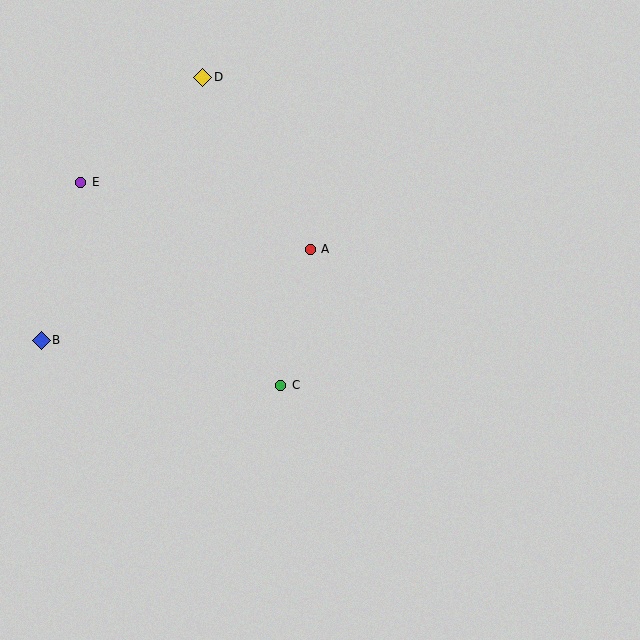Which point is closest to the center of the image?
Point A at (310, 249) is closest to the center.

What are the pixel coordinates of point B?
Point B is at (41, 340).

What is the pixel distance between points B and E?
The distance between B and E is 163 pixels.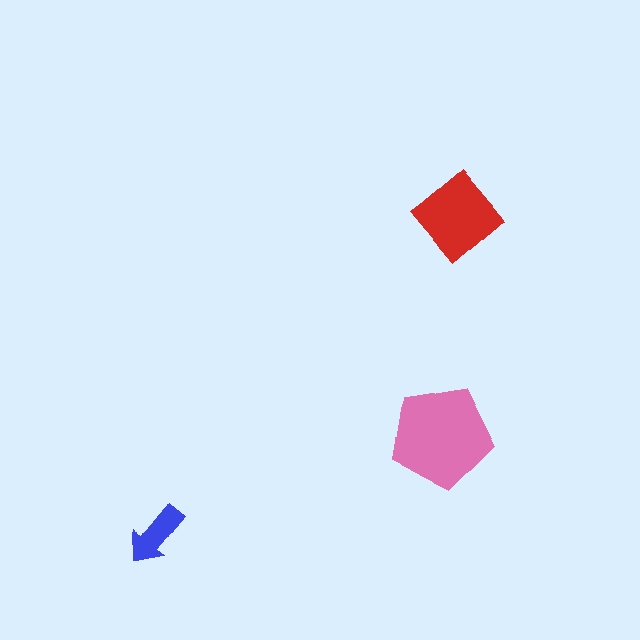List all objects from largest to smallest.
The pink pentagon, the red diamond, the blue arrow.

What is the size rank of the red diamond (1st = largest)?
2nd.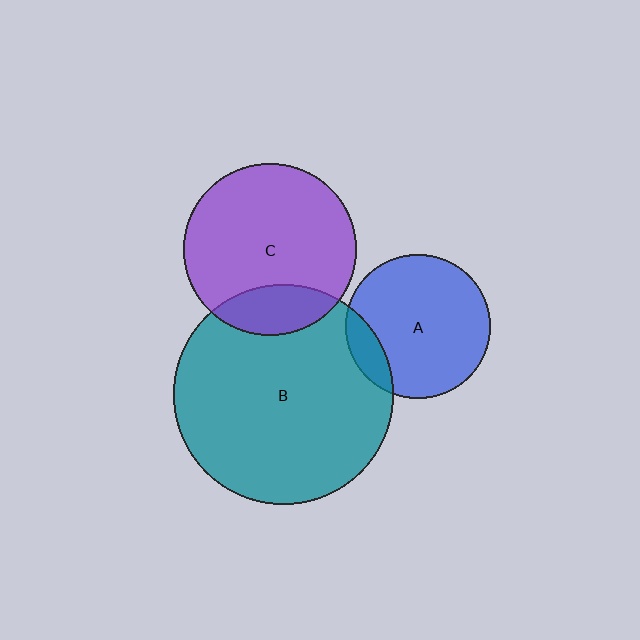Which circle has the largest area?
Circle B (teal).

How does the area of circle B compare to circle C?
Approximately 1.6 times.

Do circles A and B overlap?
Yes.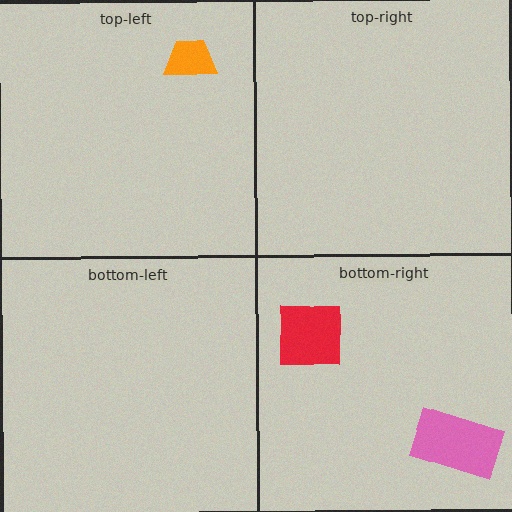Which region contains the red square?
The bottom-right region.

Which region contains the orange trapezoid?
The top-left region.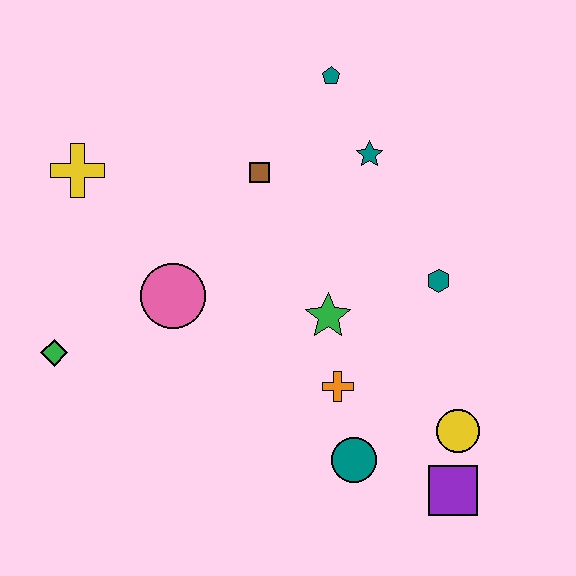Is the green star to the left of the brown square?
No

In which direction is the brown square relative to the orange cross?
The brown square is above the orange cross.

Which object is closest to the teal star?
The teal pentagon is closest to the teal star.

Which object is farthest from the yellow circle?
The yellow cross is farthest from the yellow circle.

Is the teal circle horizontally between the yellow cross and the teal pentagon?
No